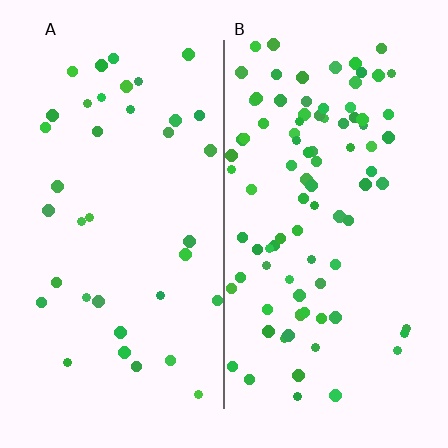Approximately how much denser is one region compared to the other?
Approximately 2.4× — region B over region A.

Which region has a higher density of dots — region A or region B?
B (the right).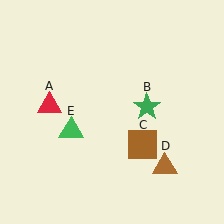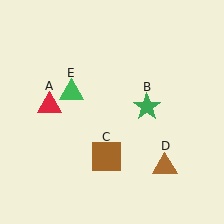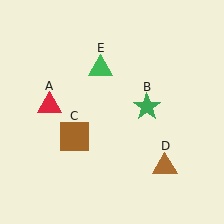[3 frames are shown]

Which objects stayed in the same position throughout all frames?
Red triangle (object A) and green star (object B) and brown triangle (object D) remained stationary.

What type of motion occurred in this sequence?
The brown square (object C), green triangle (object E) rotated clockwise around the center of the scene.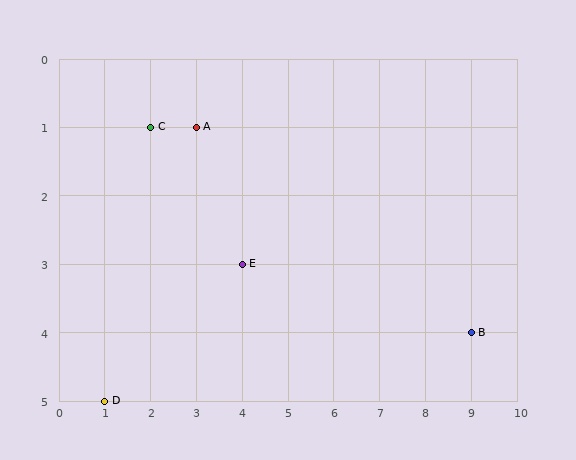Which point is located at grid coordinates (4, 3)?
Point E is at (4, 3).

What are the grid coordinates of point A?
Point A is at grid coordinates (3, 1).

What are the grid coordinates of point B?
Point B is at grid coordinates (9, 4).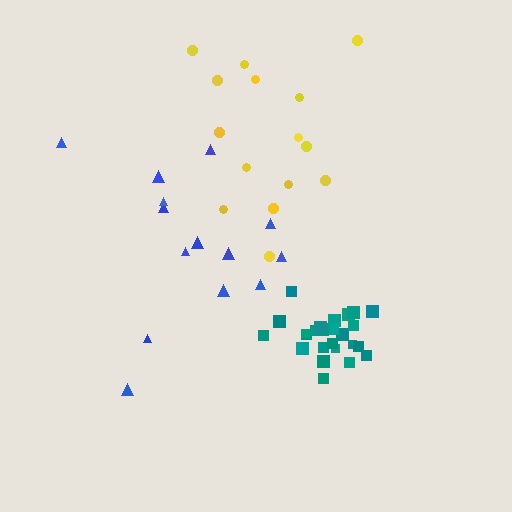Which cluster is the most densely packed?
Teal.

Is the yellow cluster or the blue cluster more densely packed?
Blue.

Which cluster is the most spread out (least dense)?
Yellow.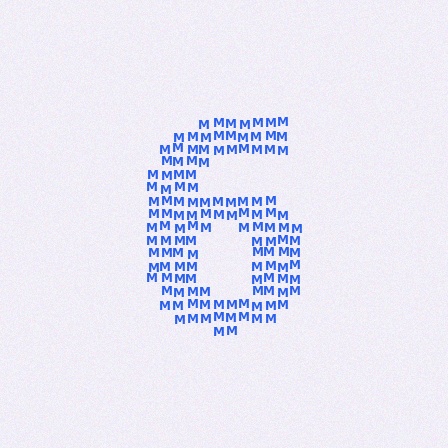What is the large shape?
The large shape is the digit 6.